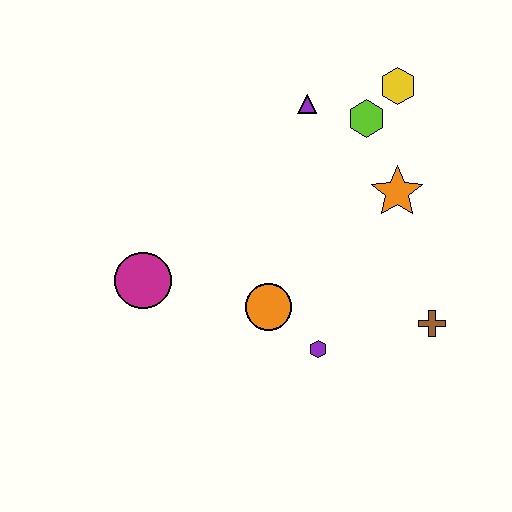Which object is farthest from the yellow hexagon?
The magenta circle is farthest from the yellow hexagon.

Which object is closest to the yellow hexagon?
The lime hexagon is closest to the yellow hexagon.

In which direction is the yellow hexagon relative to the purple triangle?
The yellow hexagon is to the right of the purple triangle.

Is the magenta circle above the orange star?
No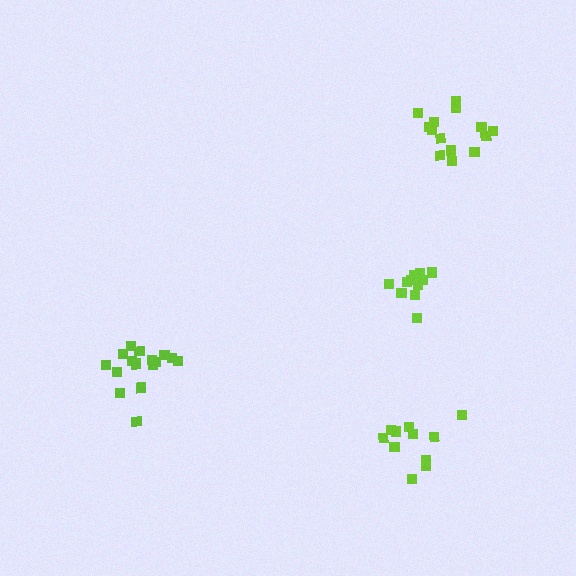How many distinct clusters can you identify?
There are 4 distinct clusters.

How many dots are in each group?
Group 1: 14 dots, Group 2: 16 dots, Group 3: 11 dots, Group 4: 12 dots (53 total).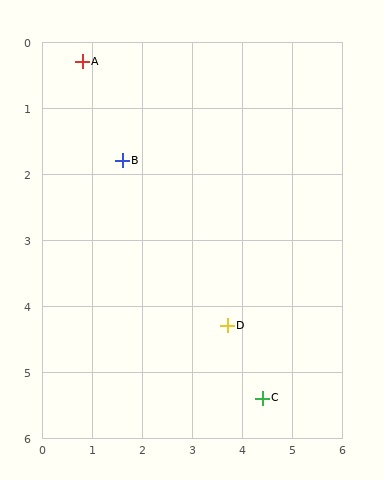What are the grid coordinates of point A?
Point A is at approximately (0.8, 0.3).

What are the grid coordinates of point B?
Point B is at approximately (1.6, 1.8).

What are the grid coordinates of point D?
Point D is at approximately (3.7, 4.3).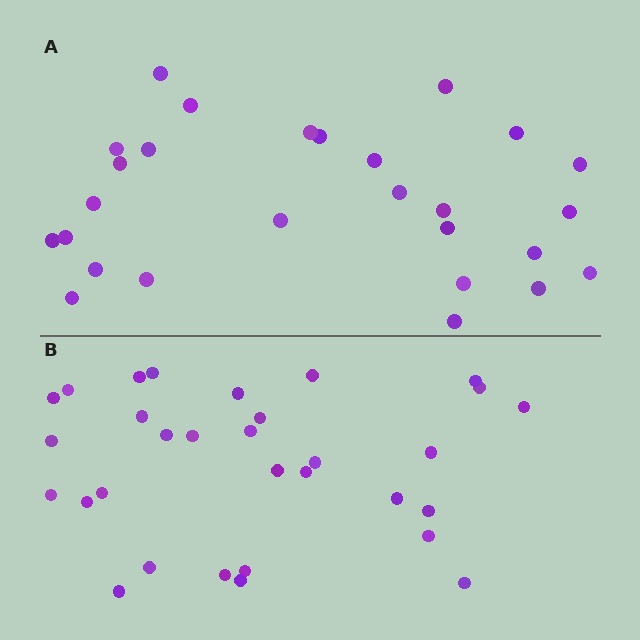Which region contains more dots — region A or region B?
Region B (the bottom region) has more dots.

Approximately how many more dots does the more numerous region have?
Region B has about 4 more dots than region A.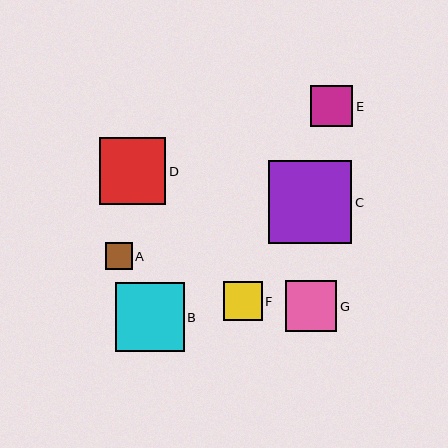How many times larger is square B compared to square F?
Square B is approximately 1.8 times the size of square F.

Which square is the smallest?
Square A is the smallest with a size of approximately 27 pixels.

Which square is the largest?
Square C is the largest with a size of approximately 83 pixels.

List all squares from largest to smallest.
From largest to smallest: C, B, D, G, E, F, A.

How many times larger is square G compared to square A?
Square G is approximately 1.9 times the size of square A.